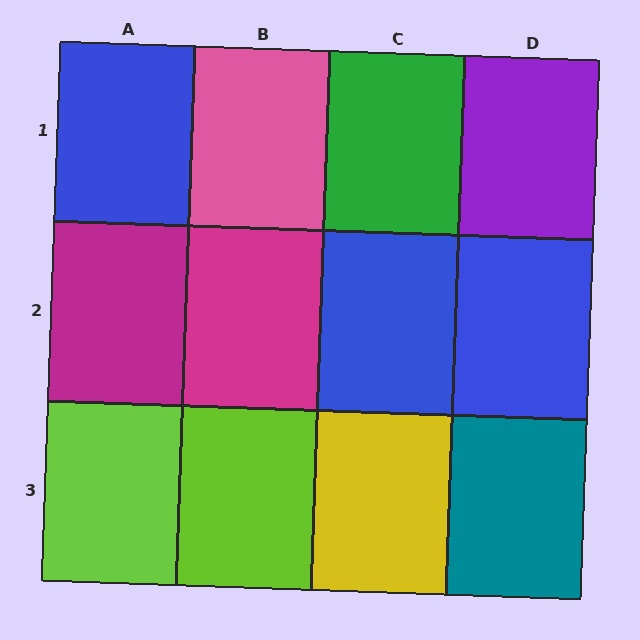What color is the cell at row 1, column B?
Pink.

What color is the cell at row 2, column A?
Magenta.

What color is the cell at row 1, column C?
Green.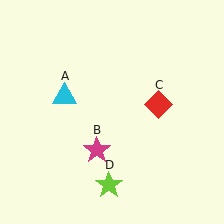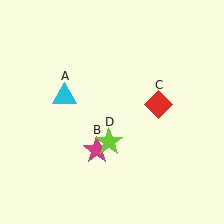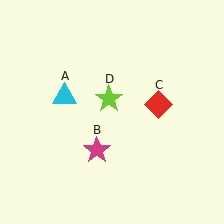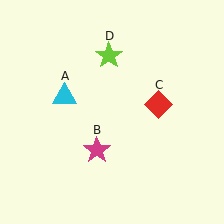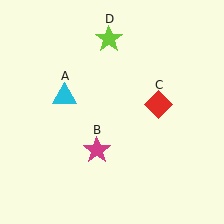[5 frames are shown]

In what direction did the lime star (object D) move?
The lime star (object D) moved up.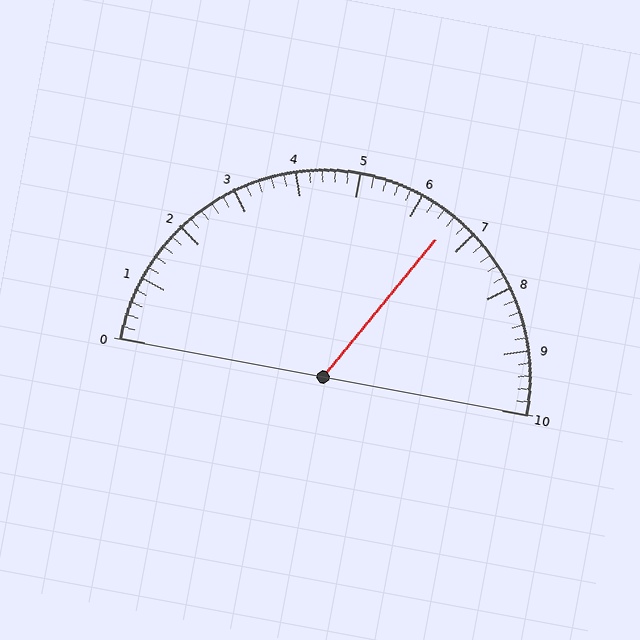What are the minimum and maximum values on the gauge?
The gauge ranges from 0 to 10.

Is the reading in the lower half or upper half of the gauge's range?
The reading is in the upper half of the range (0 to 10).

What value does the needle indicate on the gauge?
The needle indicates approximately 6.6.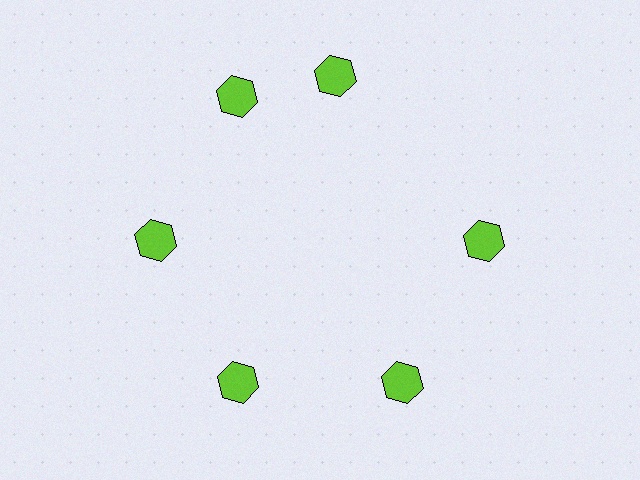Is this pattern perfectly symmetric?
No. The 6 lime hexagons are arranged in a ring, but one element near the 1 o'clock position is rotated out of alignment along the ring, breaking the 6-fold rotational symmetry.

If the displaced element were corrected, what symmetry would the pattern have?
It would have 6-fold rotational symmetry — the pattern would map onto itself every 60 degrees.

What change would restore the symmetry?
The symmetry would be restored by rotating it back into even spacing with its neighbors so that all 6 hexagons sit at equal angles and equal distance from the center.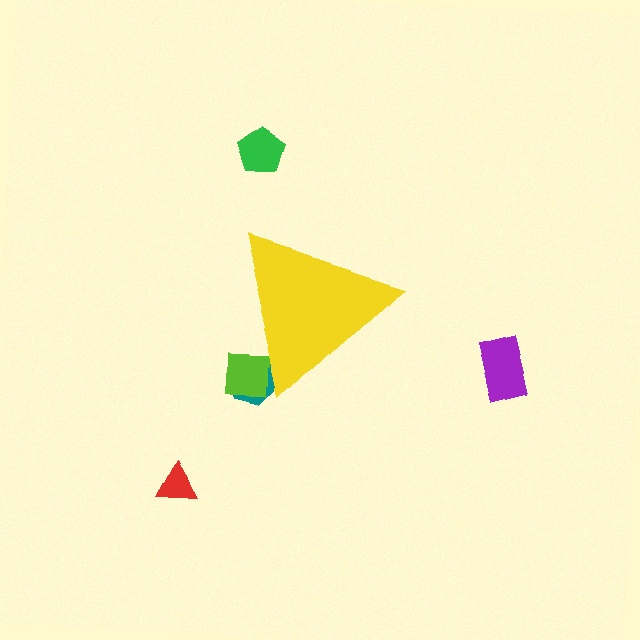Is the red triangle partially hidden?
No, the red triangle is fully visible.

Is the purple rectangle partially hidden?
No, the purple rectangle is fully visible.